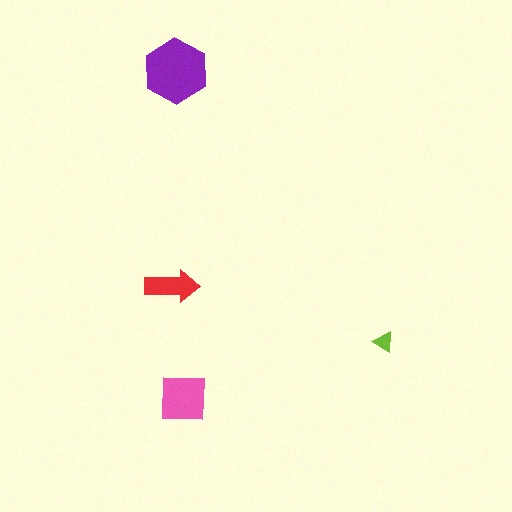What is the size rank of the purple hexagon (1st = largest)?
1st.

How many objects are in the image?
There are 4 objects in the image.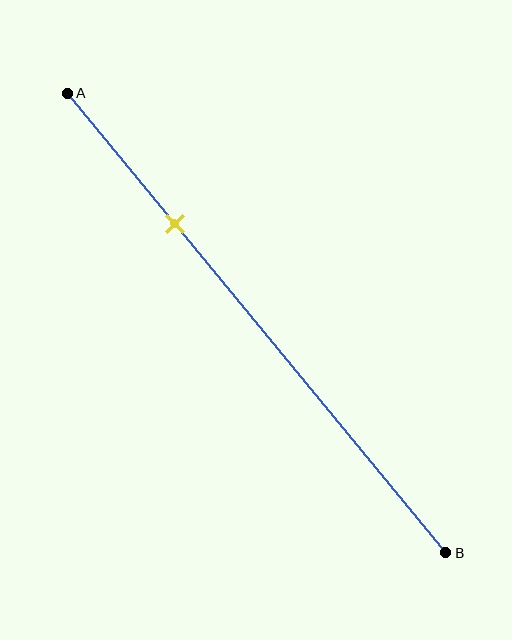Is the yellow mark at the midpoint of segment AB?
No, the mark is at about 30% from A, not at the 50% midpoint.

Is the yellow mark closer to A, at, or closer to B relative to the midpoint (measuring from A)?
The yellow mark is closer to point A than the midpoint of segment AB.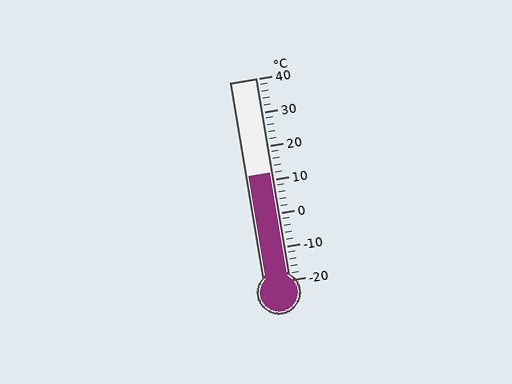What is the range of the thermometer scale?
The thermometer scale ranges from -20°C to 40°C.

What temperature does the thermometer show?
The thermometer shows approximately 12°C.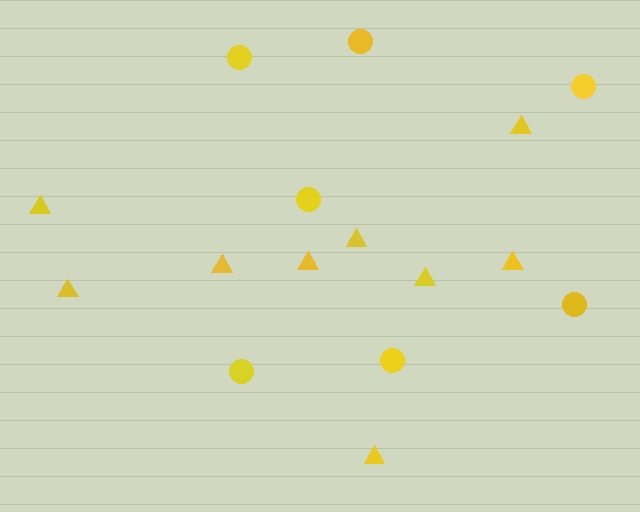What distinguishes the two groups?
There are 2 groups: one group of circles (7) and one group of triangles (9).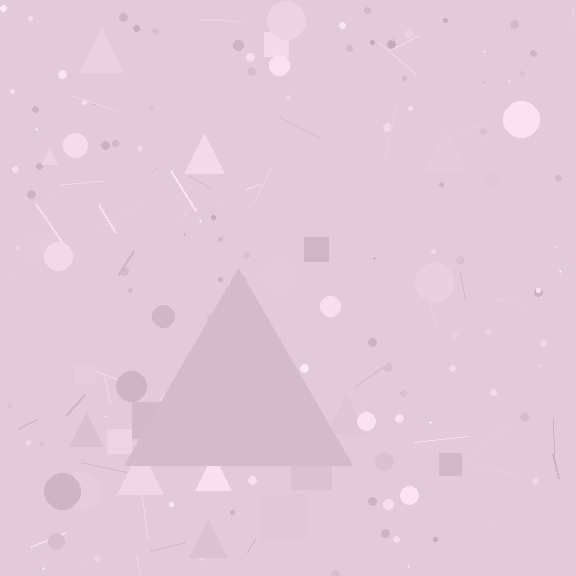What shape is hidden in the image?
A triangle is hidden in the image.